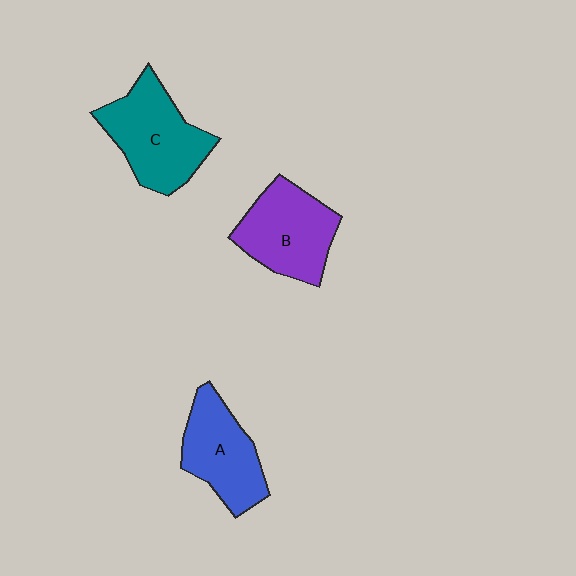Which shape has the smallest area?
Shape A (blue).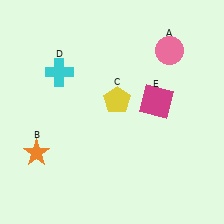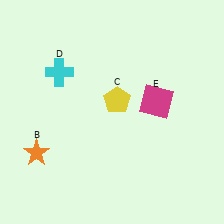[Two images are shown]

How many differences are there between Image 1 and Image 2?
There is 1 difference between the two images.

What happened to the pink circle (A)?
The pink circle (A) was removed in Image 2. It was in the top-right area of Image 1.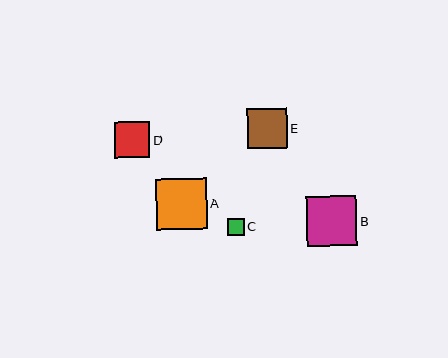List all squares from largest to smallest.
From largest to smallest: A, B, E, D, C.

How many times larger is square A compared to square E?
Square A is approximately 1.3 times the size of square E.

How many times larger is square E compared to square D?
Square E is approximately 1.1 times the size of square D.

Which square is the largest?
Square A is the largest with a size of approximately 51 pixels.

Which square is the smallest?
Square C is the smallest with a size of approximately 16 pixels.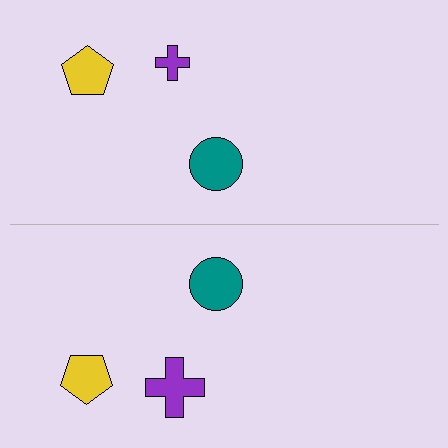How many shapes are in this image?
There are 6 shapes in this image.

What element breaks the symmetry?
The purple cross on the bottom side has a different size than its mirror counterpart.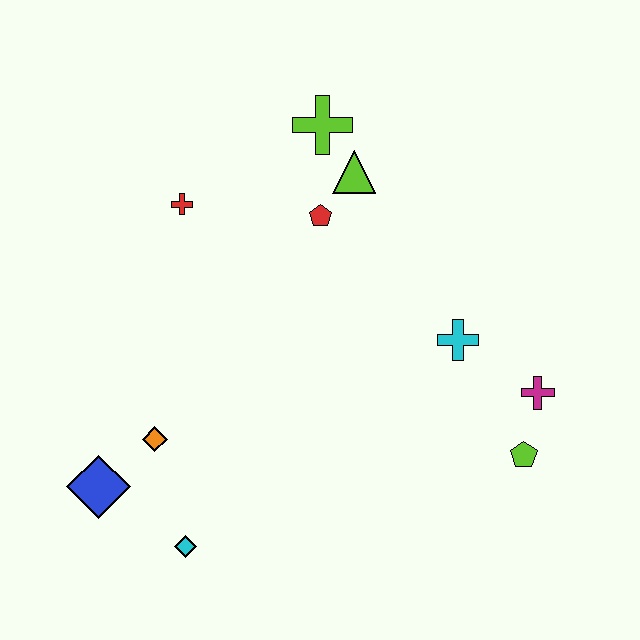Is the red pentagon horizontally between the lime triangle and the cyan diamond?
Yes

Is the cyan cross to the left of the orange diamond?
No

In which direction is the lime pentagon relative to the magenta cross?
The lime pentagon is below the magenta cross.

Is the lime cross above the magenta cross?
Yes